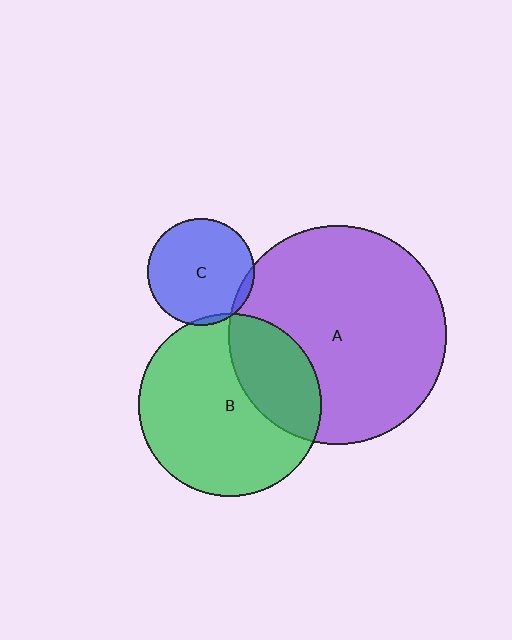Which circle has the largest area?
Circle A (purple).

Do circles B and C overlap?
Yes.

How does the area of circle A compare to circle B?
Approximately 1.4 times.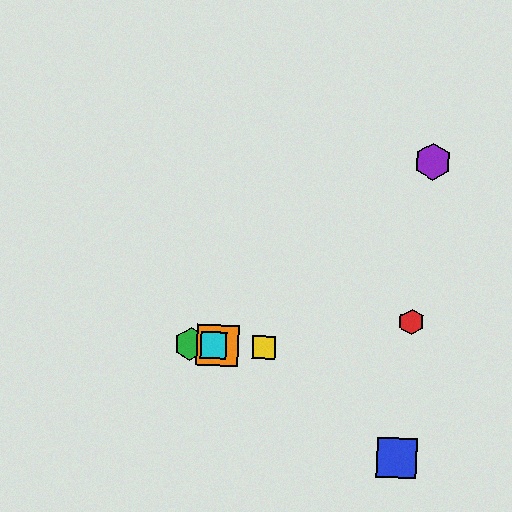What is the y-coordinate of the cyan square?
The cyan square is at y≈345.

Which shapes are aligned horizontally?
The green hexagon, the yellow square, the orange square, the cyan square are aligned horizontally.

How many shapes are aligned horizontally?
4 shapes (the green hexagon, the yellow square, the orange square, the cyan square) are aligned horizontally.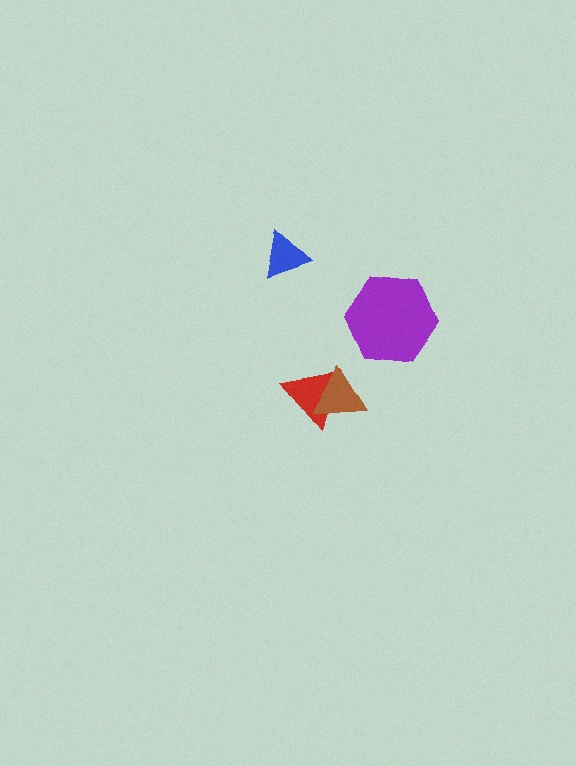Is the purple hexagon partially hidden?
No, no other shape covers it.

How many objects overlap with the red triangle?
1 object overlaps with the red triangle.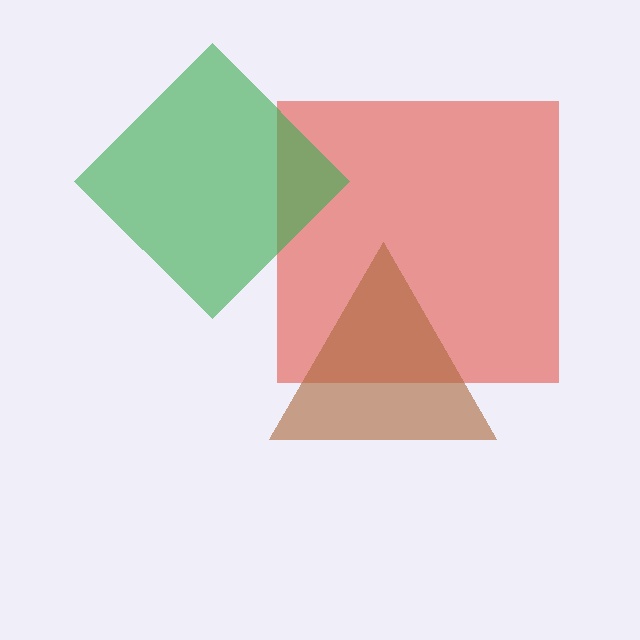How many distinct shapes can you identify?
There are 3 distinct shapes: a red square, a brown triangle, a green diamond.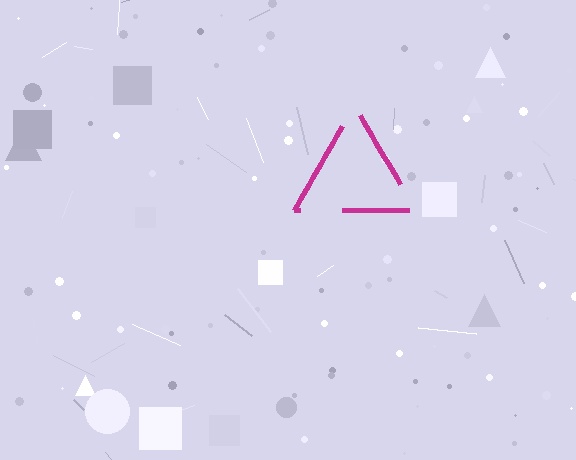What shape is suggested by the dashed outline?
The dashed outline suggests a triangle.